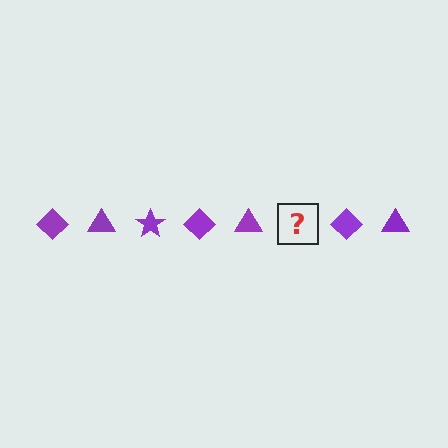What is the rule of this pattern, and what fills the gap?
The rule is that the pattern cycles through diamond, triangle, star shapes in purple. The gap should be filled with a purple star.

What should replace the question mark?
The question mark should be replaced with a purple star.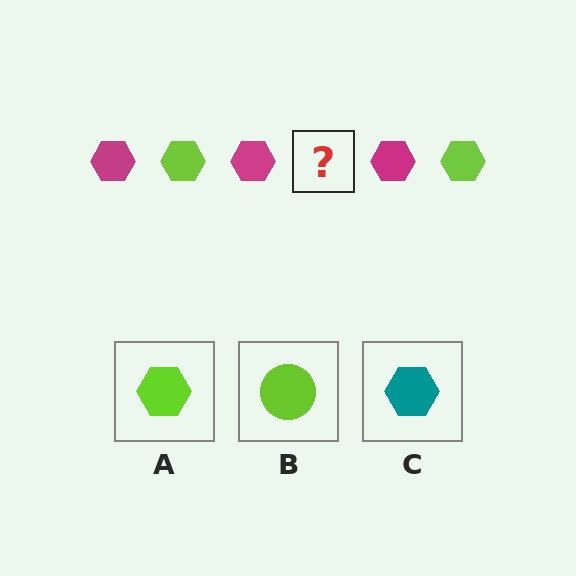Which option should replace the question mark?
Option A.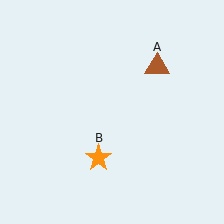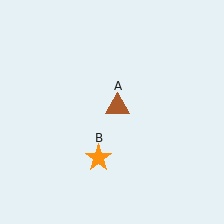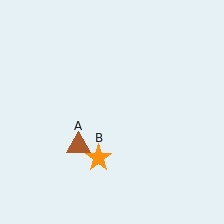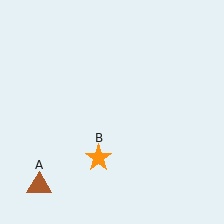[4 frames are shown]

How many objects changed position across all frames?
1 object changed position: brown triangle (object A).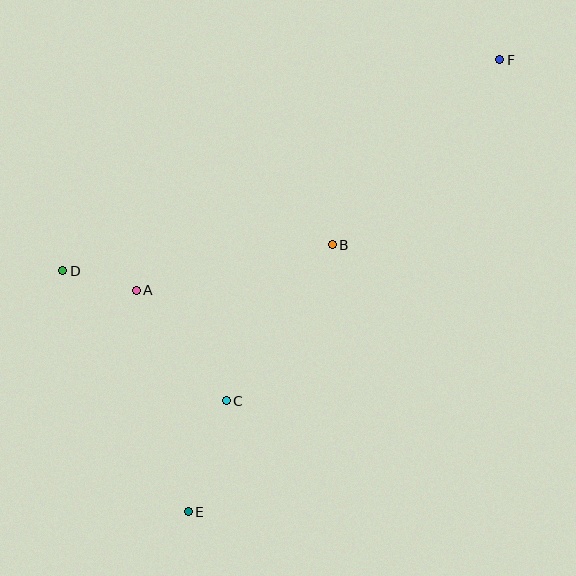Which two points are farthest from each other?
Points E and F are farthest from each other.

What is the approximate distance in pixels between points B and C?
The distance between B and C is approximately 188 pixels.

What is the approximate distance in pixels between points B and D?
The distance between B and D is approximately 270 pixels.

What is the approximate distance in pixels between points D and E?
The distance between D and E is approximately 272 pixels.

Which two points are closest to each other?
Points A and D are closest to each other.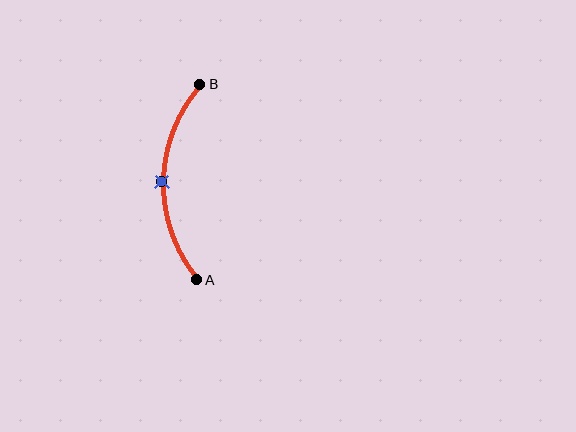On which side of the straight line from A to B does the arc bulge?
The arc bulges to the left of the straight line connecting A and B.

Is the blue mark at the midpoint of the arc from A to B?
Yes. The blue mark lies on the arc at equal arc-length from both A and B — it is the arc midpoint.